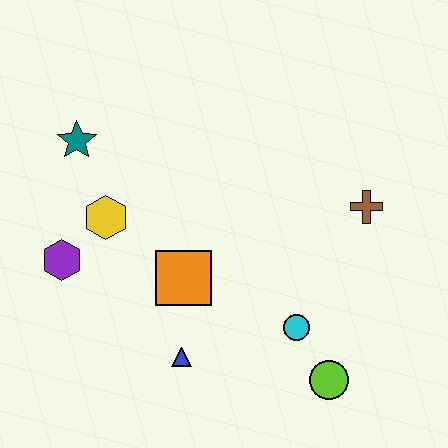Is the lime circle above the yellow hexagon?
No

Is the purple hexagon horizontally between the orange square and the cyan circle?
No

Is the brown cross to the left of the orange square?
No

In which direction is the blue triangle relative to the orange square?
The blue triangle is below the orange square.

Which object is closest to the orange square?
The blue triangle is closest to the orange square.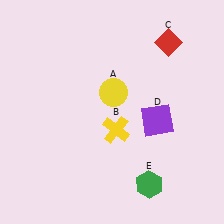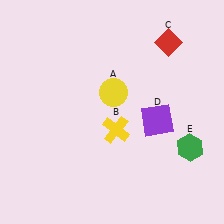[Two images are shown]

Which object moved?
The green hexagon (E) moved right.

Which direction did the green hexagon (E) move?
The green hexagon (E) moved right.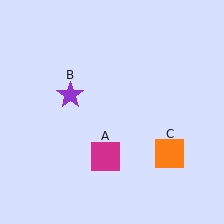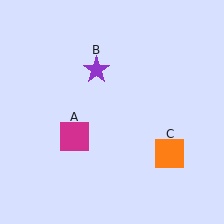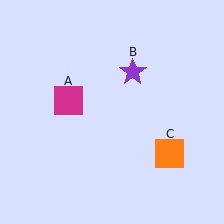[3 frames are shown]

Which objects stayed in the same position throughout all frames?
Orange square (object C) remained stationary.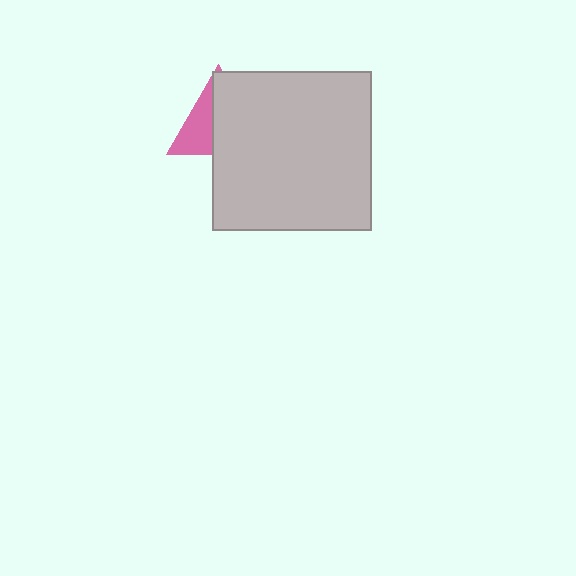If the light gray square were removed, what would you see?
You would see the complete pink triangle.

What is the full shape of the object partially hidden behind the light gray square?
The partially hidden object is a pink triangle.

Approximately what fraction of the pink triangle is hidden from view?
Roughly 62% of the pink triangle is hidden behind the light gray square.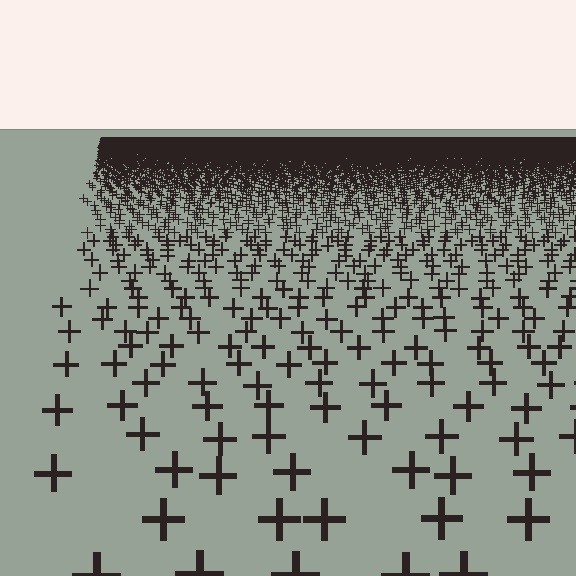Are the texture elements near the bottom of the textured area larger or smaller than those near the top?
Larger. Near the bottom, elements are closer to the viewer and appear at a bigger on-screen size.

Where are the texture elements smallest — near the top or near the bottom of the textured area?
Near the top.